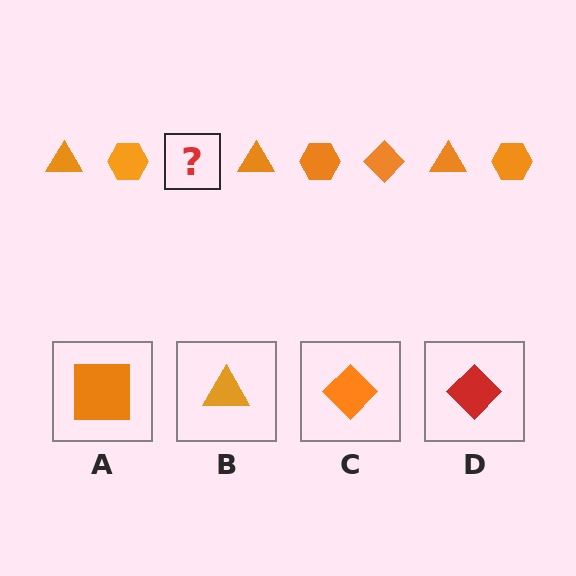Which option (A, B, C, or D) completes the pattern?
C.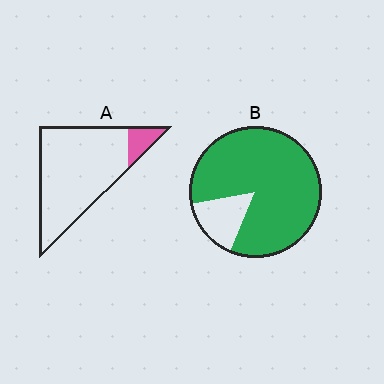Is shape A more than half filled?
No.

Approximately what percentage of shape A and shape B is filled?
A is approximately 10% and B is approximately 85%.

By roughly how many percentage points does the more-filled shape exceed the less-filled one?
By roughly 75 percentage points (B over A).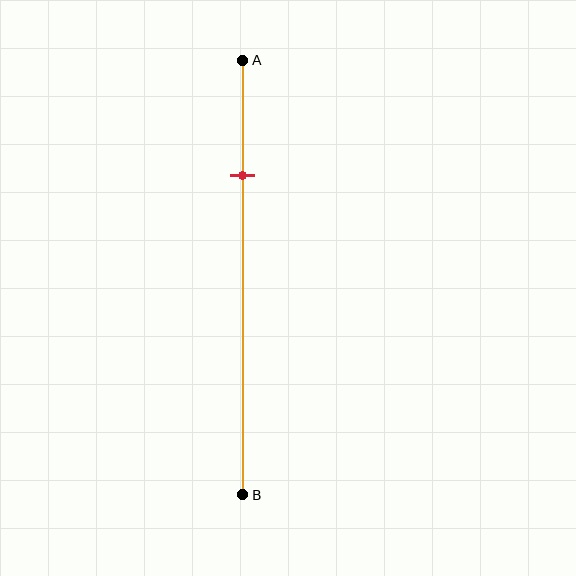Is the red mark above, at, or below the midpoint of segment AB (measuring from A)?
The red mark is above the midpoint of segment AB.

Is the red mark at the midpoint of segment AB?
No, the mark is at about 25% from A, not at the 50% midpoint.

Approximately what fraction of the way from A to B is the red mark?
The red mark is approximately 25% of the way from A to B.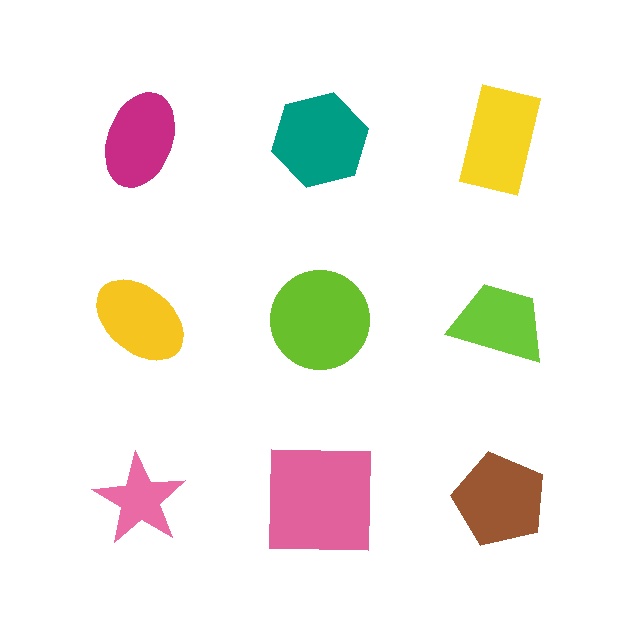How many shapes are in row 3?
3 shapes.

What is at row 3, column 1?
A pink star.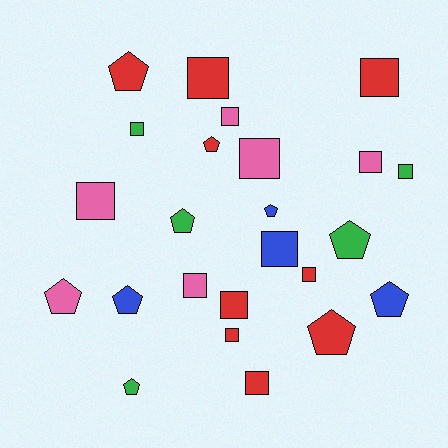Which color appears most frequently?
Red, with 9 objects.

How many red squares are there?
There are 6 red squares.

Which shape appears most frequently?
Square, with 14 objects.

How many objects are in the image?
There are 24 objects.